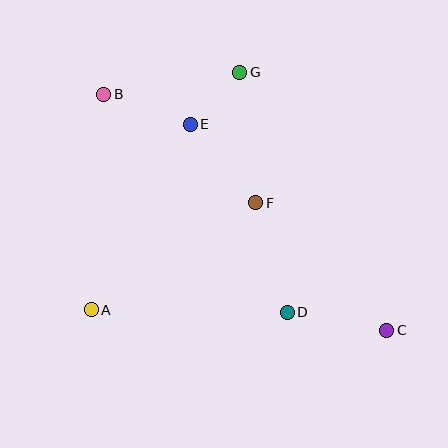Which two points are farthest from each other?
Points B and C are farthest from each other.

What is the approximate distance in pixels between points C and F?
The distance between C and F is approximately 182 pixels.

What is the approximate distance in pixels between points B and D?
The distance between B and D is approximately 285 pixels.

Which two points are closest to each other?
Points E and G are closest to each other.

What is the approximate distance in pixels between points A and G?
The distance between A and G is approximately 280 pixels.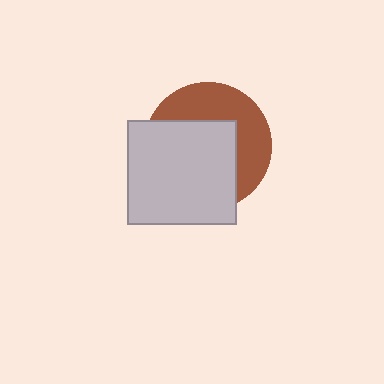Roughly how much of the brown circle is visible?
A small part of it is visible (roughly 42%).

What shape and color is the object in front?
The object in front is a light gray rectangle.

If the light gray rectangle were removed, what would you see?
You would see the complete brown circle.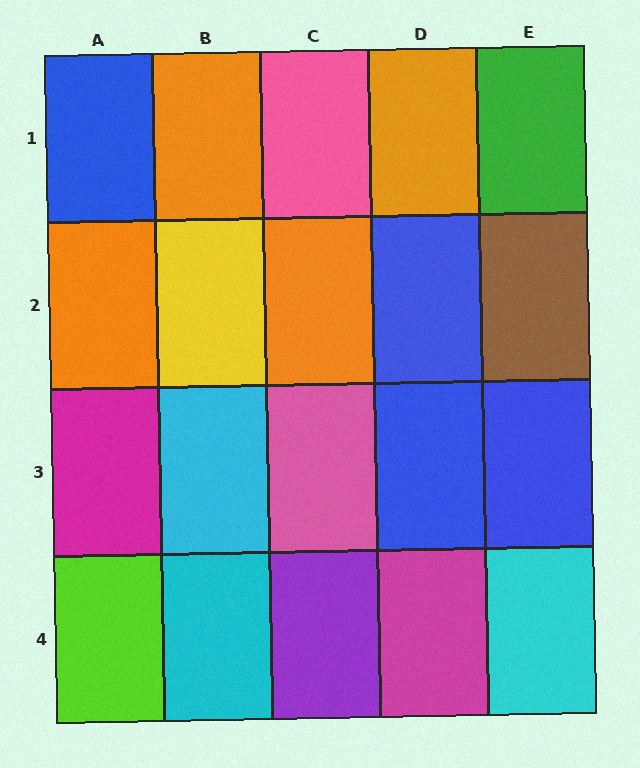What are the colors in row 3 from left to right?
Magenta, cyan, pink, blue, blue.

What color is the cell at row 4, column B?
Cyan.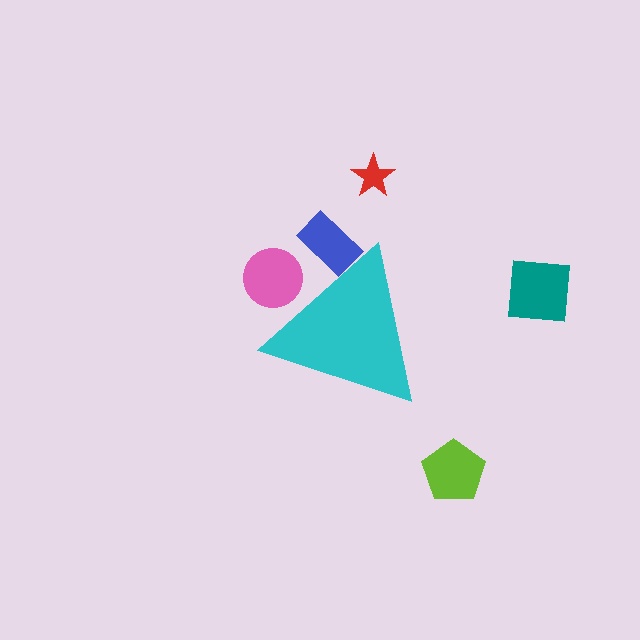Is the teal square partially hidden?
No, the teal square is fully visible.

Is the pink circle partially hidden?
Yes, the pink circle is partially hidden behind the cyan triangle.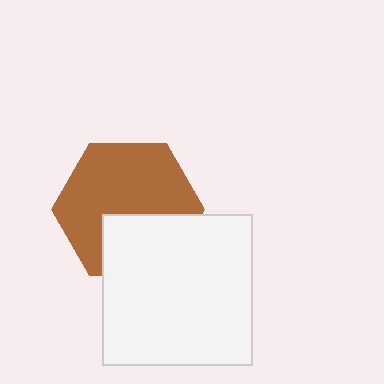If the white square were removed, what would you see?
You would see the complete brown hexagon.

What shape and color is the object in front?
The object in front is a white square.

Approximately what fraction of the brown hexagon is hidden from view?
Roughly 34% of the brown hexagon is hidden behind the white square.